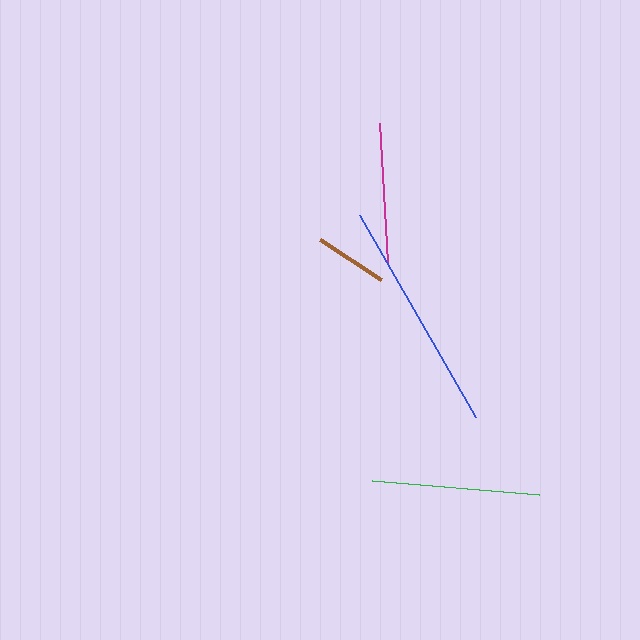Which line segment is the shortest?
The brown line is the shortest at approximately 73 pixels.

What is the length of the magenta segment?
The magenta segment is approximately 140 pixels long.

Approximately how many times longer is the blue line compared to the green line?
The blue line is approximately 1.4 times the length of the green line.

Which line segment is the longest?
The blue line is the longest at approximately 233 pixels.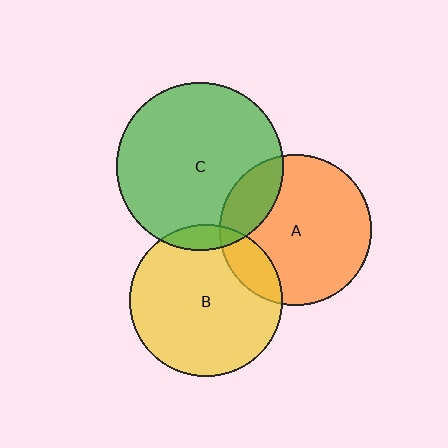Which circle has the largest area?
Circle C (green).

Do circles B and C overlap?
Yes.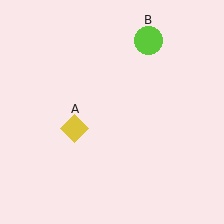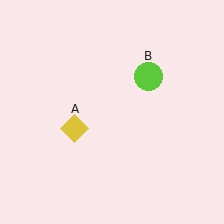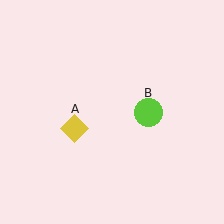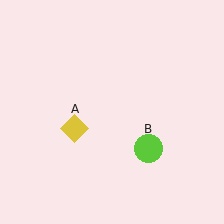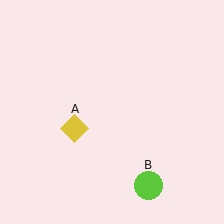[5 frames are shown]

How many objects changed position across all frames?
1 object changed position: lime circle (object B).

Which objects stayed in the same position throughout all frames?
Yellow diamond (object A) remained stationary.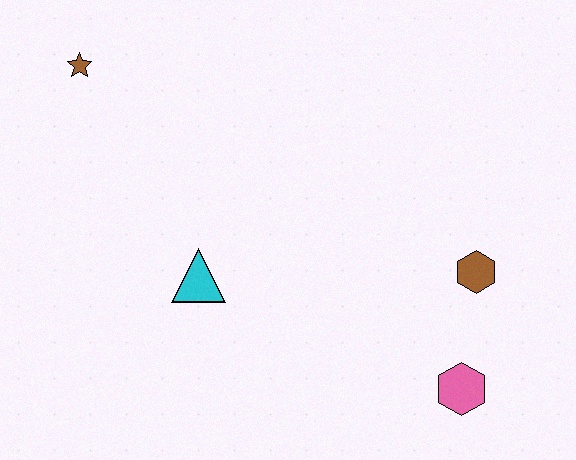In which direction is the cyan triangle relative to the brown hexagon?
The cyan triangle is to the left of the brown hexagon.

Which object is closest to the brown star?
The cyan triangle is closest to the brown star.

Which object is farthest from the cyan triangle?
The pink hexagon is farthest from the cyan triangle.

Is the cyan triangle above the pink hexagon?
Yes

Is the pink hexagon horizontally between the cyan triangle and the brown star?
No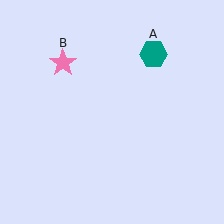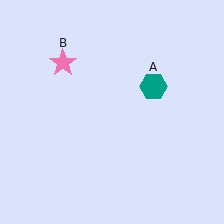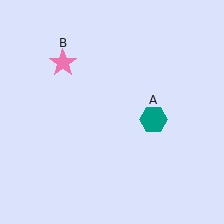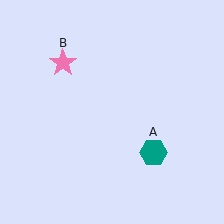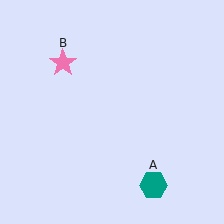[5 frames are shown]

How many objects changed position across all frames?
1 object changed position: teal hexagon (object A).